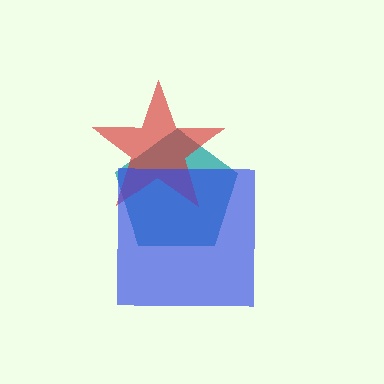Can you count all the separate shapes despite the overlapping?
Yes, there are 3 separate shapes.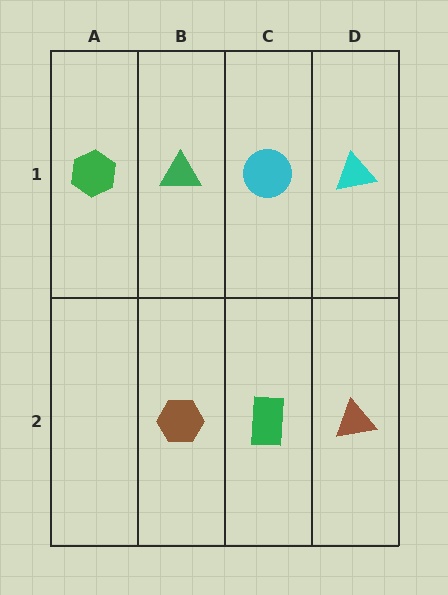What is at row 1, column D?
A cyan triangle.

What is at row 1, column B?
A green triangle.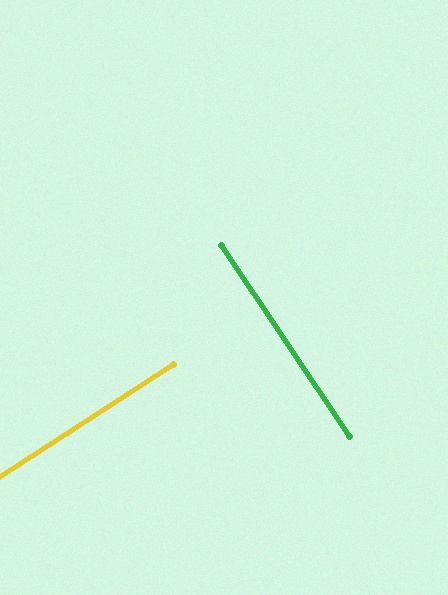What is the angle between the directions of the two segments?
Approximately 89 degrees.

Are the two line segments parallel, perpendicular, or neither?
Perpendicular — they meet at approximately 89°.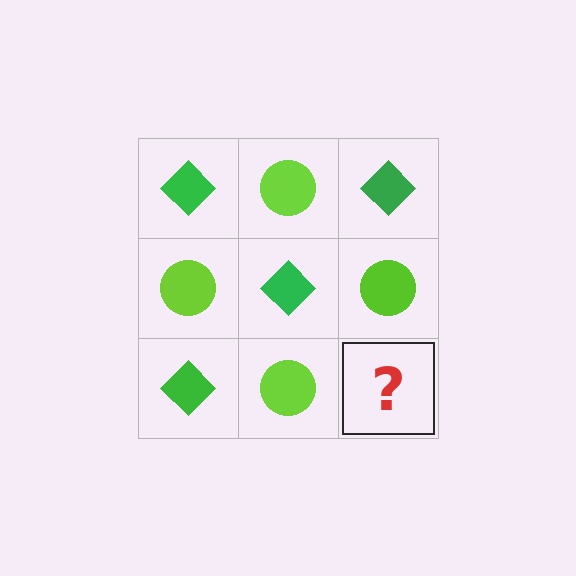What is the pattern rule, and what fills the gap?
The rule is that it alternates green diamond and lime circle in a checkerboard pattern. The gap should be filled with a green diamond.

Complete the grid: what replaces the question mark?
The question mark should be replaced with a green diamond.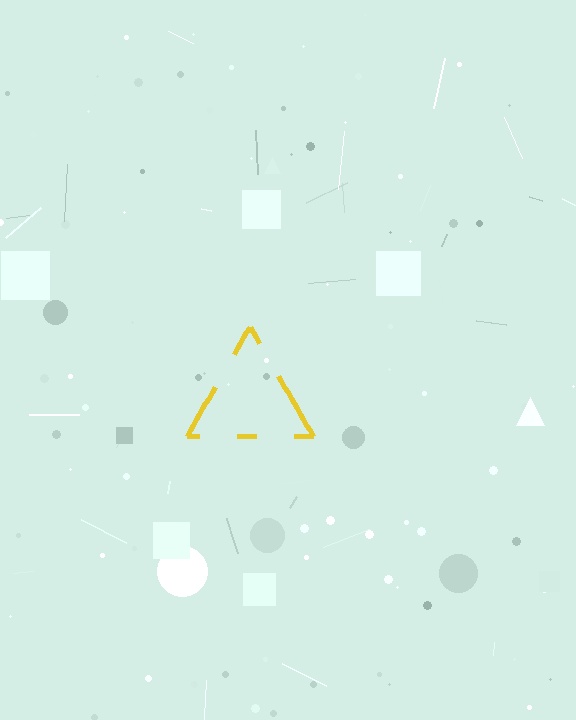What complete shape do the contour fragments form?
The contour fragments form a triangle.